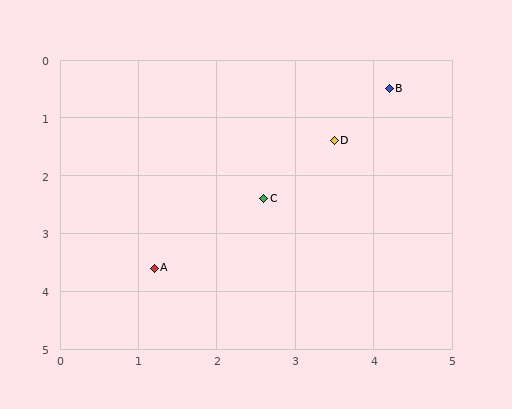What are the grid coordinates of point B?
Point B is at approximately (4.2, 0.5).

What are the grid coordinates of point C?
Point C is at approximately (2.6, 2.4).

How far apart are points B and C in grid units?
Points B and C are about 2.5 grid units apart.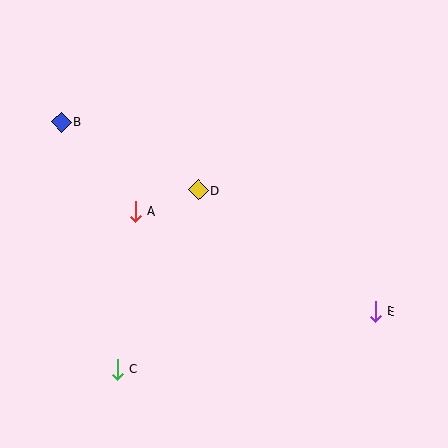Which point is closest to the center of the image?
Point D at (198, 190) is closest to the center.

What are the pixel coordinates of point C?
Point C is at (117, 369).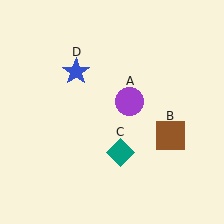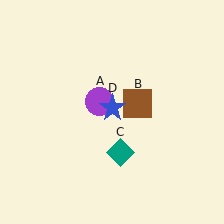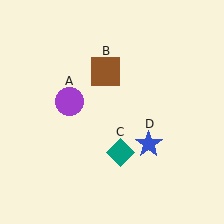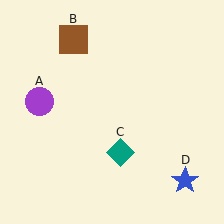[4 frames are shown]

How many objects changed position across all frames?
3 objects changed position: purple circle (object A), brown square (object B), blue star (object D).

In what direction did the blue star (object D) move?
The blue star (object D) moved down and to the right.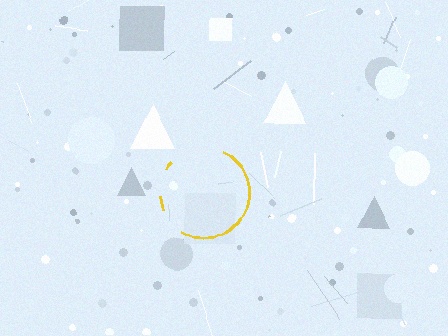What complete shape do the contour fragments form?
The contour fragments form a circle.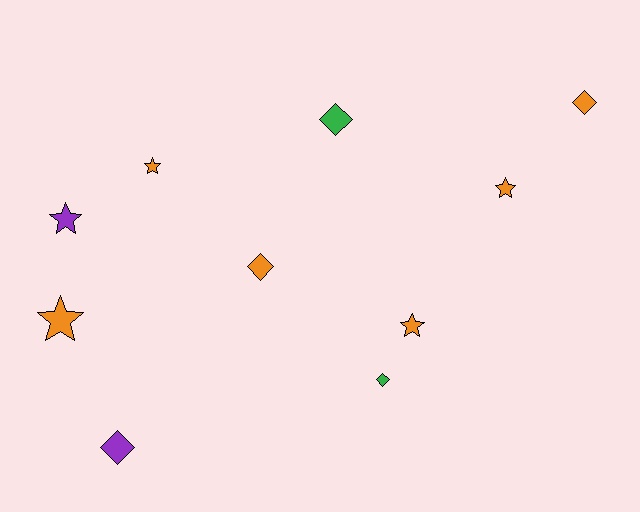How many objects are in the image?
There are 10 objects.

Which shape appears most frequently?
Diamond, with 5 objects.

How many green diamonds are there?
There are 2 green diamonds.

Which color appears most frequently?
Orange, with 6 objects.